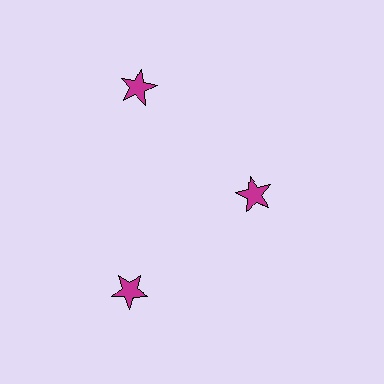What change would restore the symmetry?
The symmetry would be restored by moving it outward, back onto the ring so that all 3 stars sit at equal angles and equal distance from the center.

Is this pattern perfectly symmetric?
No. The 3 magenta stars are arranged in a ring, but one element near the 3 o'clock position is pulled inward toward the center, breaking the 3-fold rotational symmetry.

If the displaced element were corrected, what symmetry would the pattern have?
It would have 3-fold rotational symmetry — the pattern would map onto itself every 120 degrees.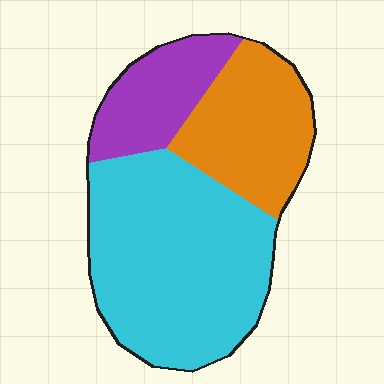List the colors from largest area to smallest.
From largest to smallest: cyan, orange, purple.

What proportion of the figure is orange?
Orange covers 27% of the figure.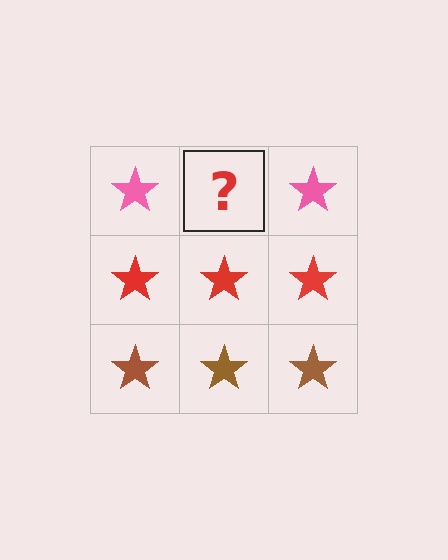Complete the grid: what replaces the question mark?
The question mark should be replaced with a pink star.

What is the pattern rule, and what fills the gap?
The rule is that each row has a consistent color. The gap should be filled with a pink star.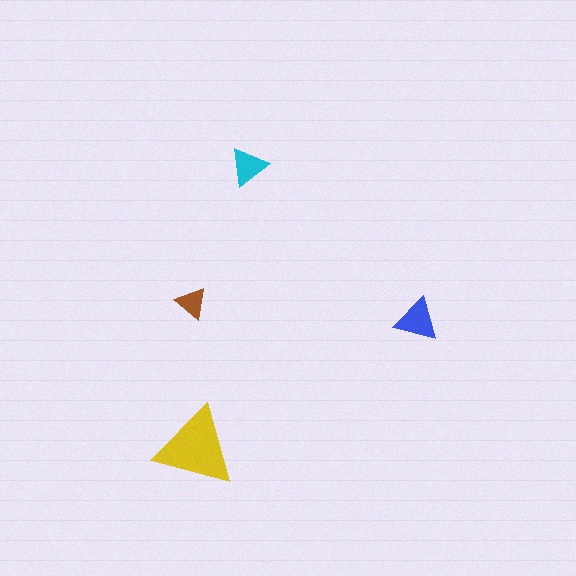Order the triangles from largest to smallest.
the yellow one, the blue one, the cyan one, the brown one.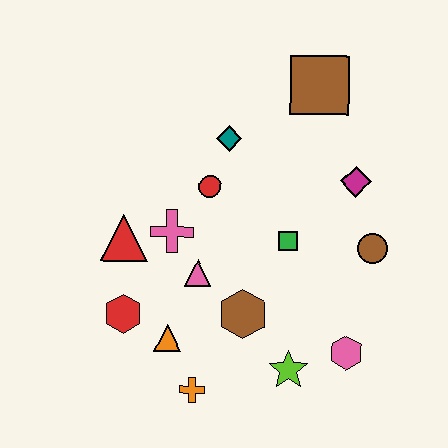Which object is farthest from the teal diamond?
The orange cross is farthest from the teal diamond.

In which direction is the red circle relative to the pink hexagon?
The red circle is above the pink hexagon.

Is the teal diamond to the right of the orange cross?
Yes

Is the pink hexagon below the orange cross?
No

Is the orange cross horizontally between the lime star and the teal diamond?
No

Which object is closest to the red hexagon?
The orange triangle is closest to the red hexagon.